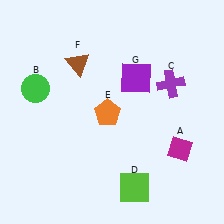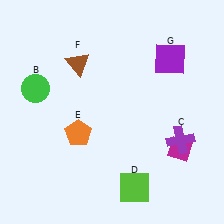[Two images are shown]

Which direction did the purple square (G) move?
The purple square (G) moved right.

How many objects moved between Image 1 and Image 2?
3 objects moved between the two images.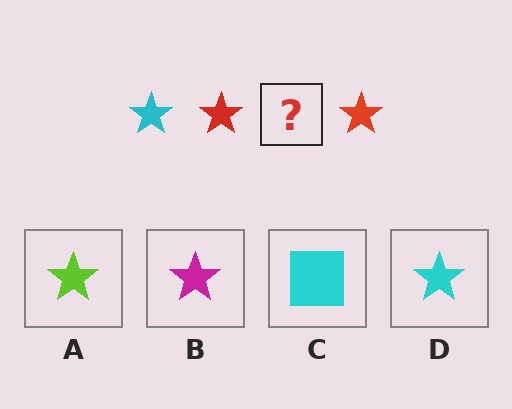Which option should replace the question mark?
Option D.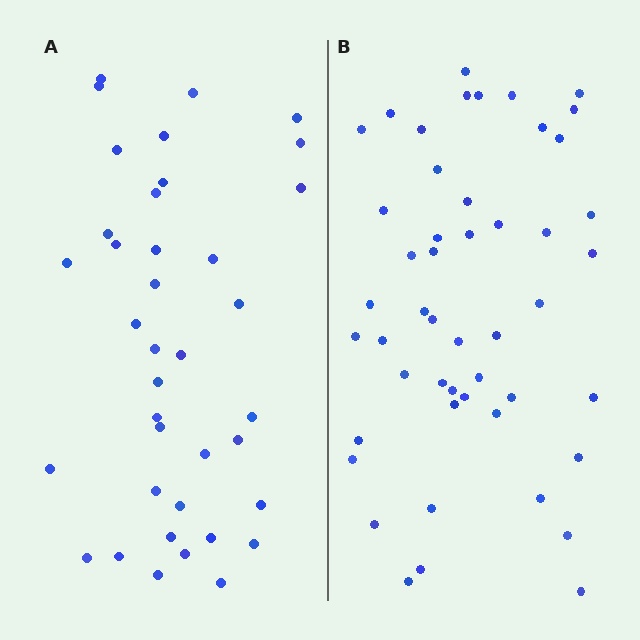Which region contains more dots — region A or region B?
Region B (the right region) has more dots.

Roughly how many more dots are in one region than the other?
Region B has roughly 12 or so more dots than region A.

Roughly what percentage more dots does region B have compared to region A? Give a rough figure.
About 30% more.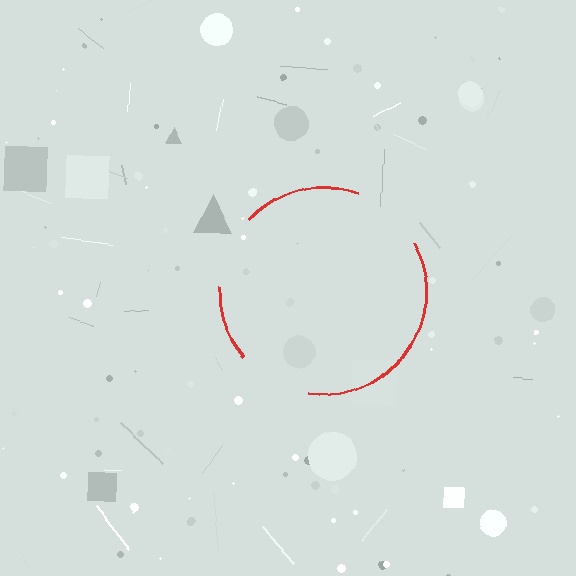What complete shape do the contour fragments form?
The contour fragments form a circle.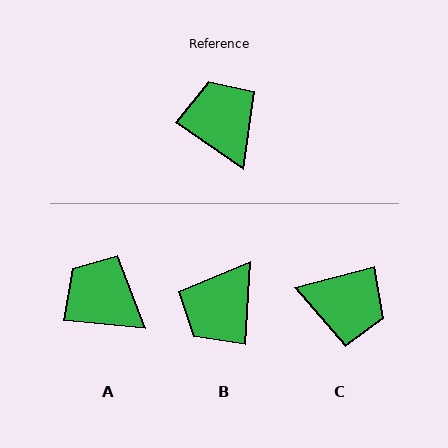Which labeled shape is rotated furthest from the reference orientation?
C, about 131 degrees away.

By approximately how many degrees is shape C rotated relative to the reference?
Approximately 131 degrees clockwise.